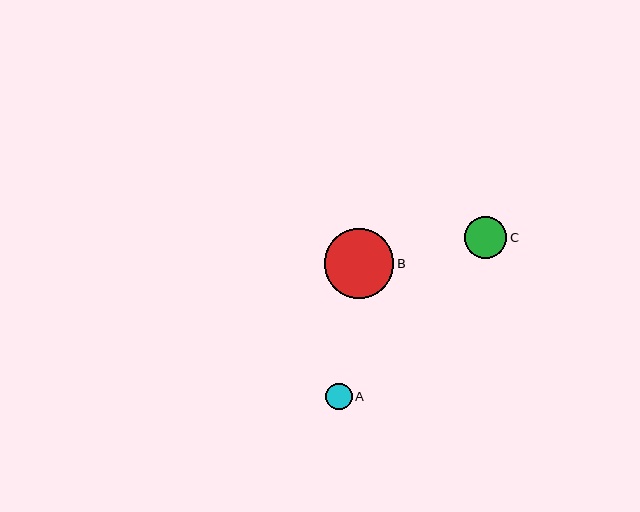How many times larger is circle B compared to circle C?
Circle B is approximately 1.6 times the size of circle C.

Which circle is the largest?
Circle B is the largest with a size of approximately 69 pixels.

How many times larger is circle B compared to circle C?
Circle B is approximately 1.6 times the size of circle C.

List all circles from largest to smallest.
From largest to smallest: B, C, A.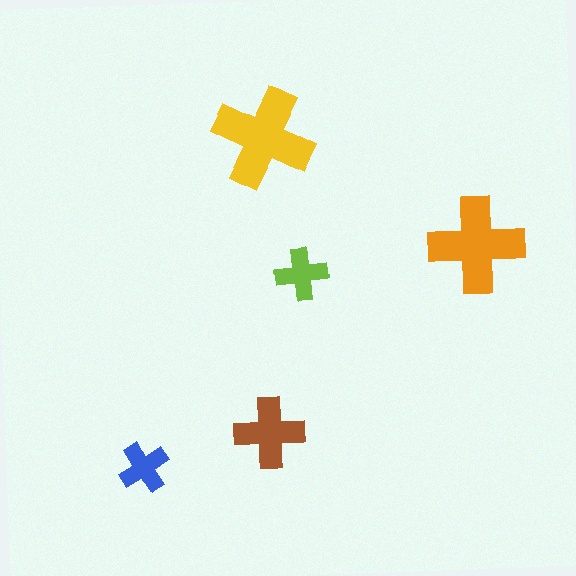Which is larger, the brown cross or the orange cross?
The orange one.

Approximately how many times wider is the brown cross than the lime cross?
About 1.5 times wider.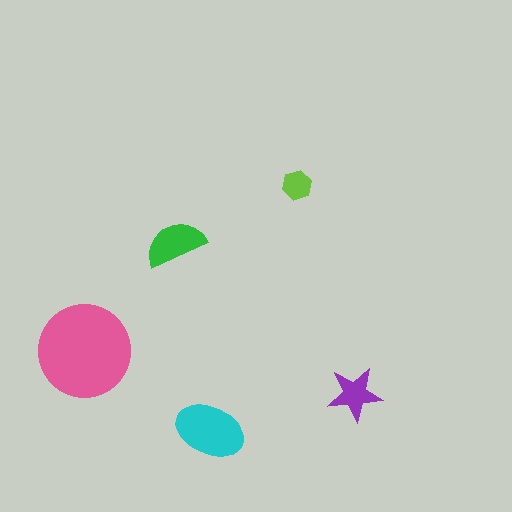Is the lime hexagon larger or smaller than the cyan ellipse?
Smaller.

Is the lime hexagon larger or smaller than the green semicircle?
Smaller.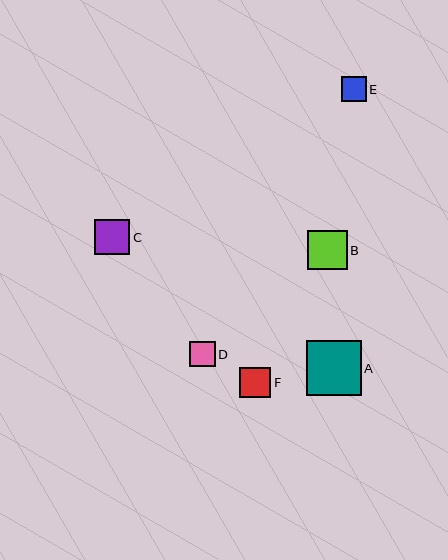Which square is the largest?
Square A is the largest with a size of approximately 55 pixels.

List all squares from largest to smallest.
From largest to smallest: A, B, C, F, D, E.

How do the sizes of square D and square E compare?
Square D and square E are approximately the same size.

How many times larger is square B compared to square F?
Square B is approximately 1.3 times the size of square F.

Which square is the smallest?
Square E is the smallest with a size of approximately 25 pixels.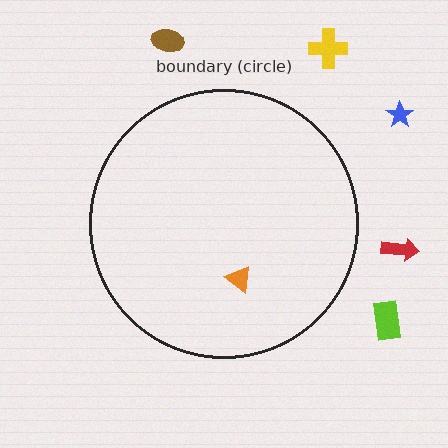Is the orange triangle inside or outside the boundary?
Inside.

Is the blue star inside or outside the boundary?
Outside.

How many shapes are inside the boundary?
1 inside, 5 outside.